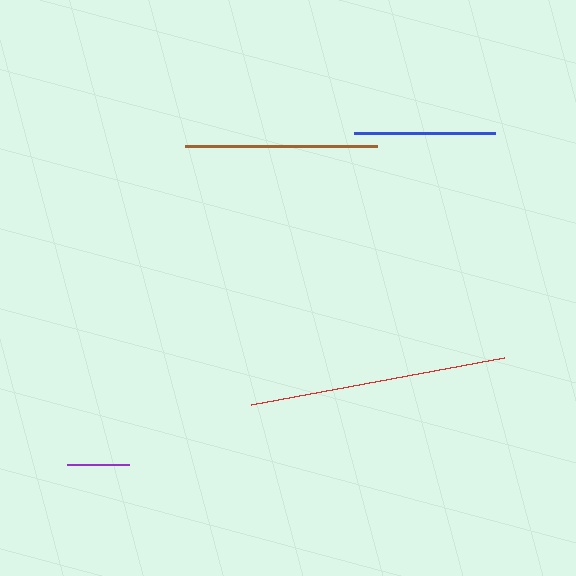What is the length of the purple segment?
The purple segment is approximately 62 pixels long.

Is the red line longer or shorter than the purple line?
The red line is longer than the purple line.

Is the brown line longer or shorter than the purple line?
The brown line is longer than the purple line.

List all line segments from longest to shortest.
From longest to shortest: red, brown, blue, purple.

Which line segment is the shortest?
The purple line is the shortest at approximately 62 pixels.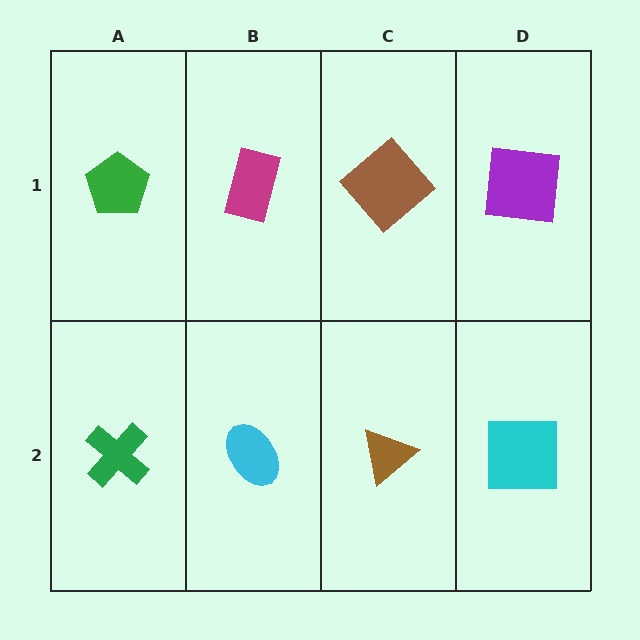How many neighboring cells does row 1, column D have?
2.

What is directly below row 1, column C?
A brown triangle.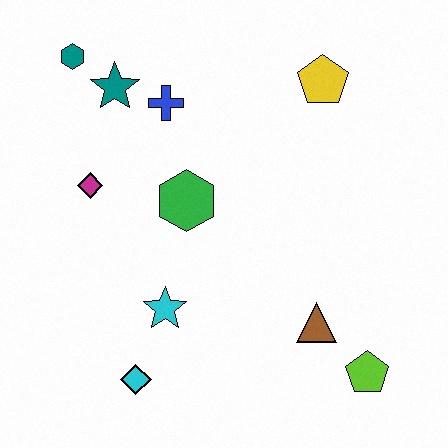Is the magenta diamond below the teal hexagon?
Yes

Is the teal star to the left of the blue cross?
Yes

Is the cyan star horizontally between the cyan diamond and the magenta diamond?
No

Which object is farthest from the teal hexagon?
The lime pentagon is farthest from the teal hexagon.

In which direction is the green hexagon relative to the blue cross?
The green hexagon is below the blue cross.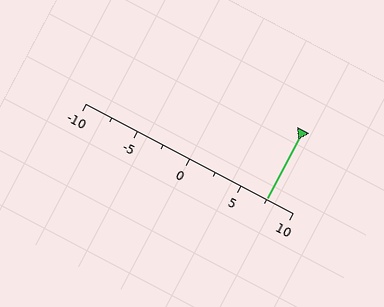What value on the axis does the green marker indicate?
The marker indicates approximately 7.5.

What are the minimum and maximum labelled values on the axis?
The axis runs from -10 to 10.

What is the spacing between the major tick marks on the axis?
The major ticks are spaced 5 apart.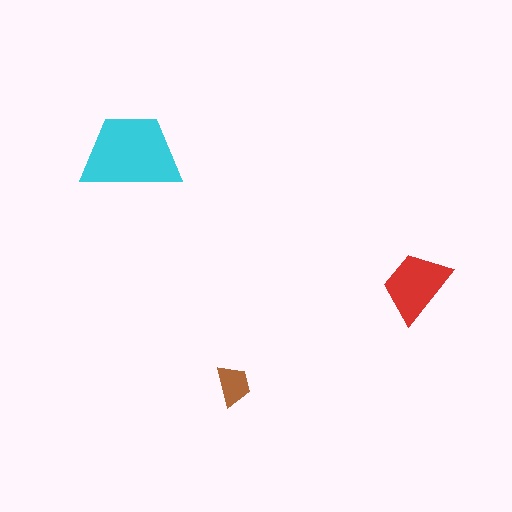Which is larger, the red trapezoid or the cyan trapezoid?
The cyan one.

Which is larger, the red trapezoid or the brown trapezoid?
The red one.